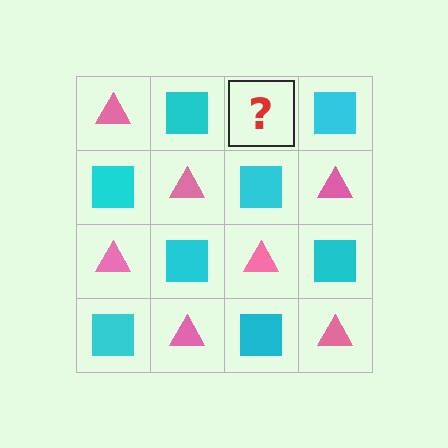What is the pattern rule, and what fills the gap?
The rule is that it alternates pink triangle and cyan square in a checkerboard pattern. The gap should be filled with a pink triangle.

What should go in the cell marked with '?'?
The missing cell should contain a pink triangle.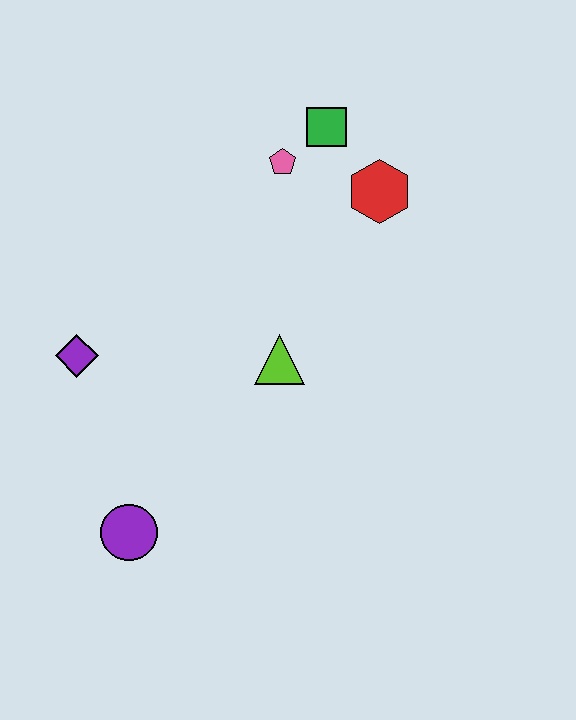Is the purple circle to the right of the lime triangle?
No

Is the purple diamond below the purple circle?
No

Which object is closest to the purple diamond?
The purple circle is closest to the purple diamond.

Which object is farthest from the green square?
The purple circle is farthest from the green square.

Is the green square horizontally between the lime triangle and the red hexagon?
Yes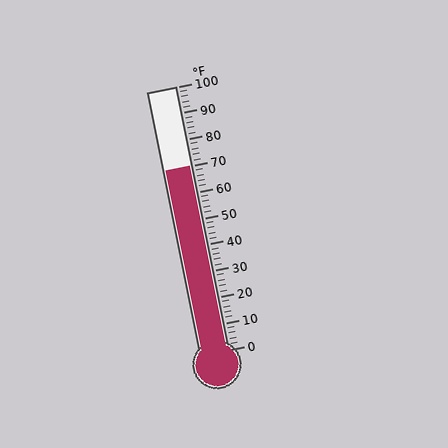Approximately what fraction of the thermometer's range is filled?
The thermometer is filled to approximately 70% of its range.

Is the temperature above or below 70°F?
The temperature is at 70°F.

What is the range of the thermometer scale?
The thermometer scale ranges from 0°F to 100°F.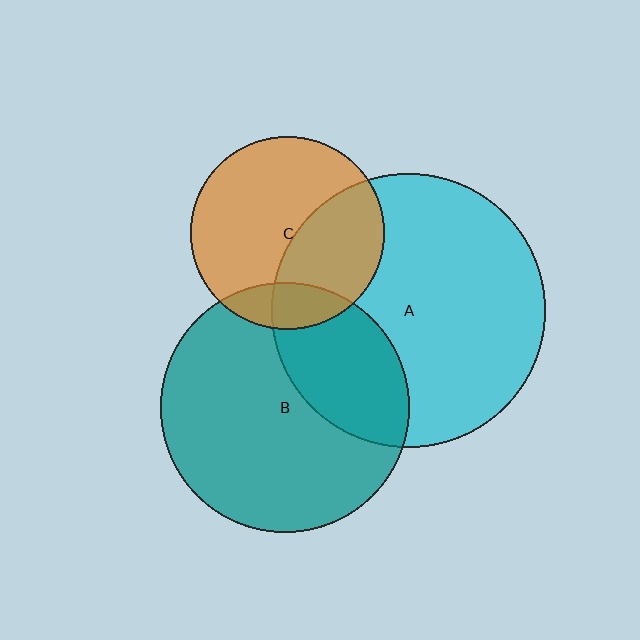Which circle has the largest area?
Circle A (cyan).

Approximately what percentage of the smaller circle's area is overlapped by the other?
Approximately 15%.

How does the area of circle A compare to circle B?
Approximately 1.2 times.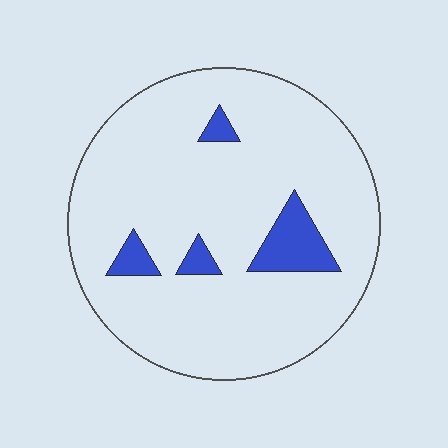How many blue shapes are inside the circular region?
4.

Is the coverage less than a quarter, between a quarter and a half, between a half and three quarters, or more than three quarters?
Less than a quarter.